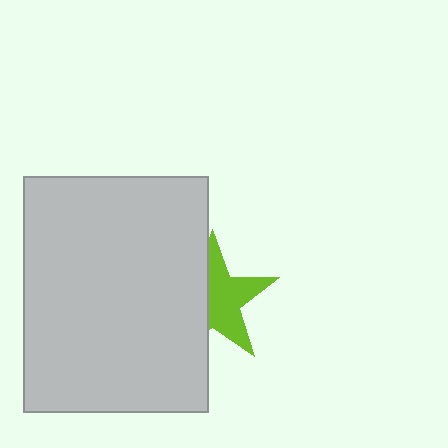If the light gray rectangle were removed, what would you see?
You would see the complete lime star.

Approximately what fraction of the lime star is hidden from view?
Roughly 44% of the lime star is hidden behind the light gray rectangle.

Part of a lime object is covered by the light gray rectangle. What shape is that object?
It is a star.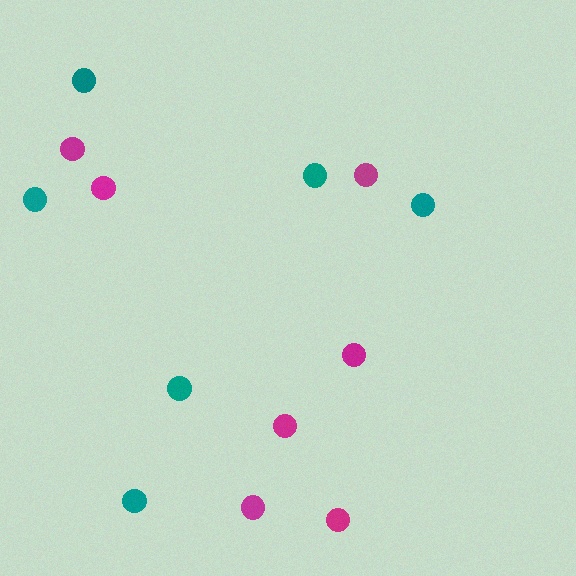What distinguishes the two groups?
There are 2 groups: one group of teal circles (6) and one group of magenta circles (7).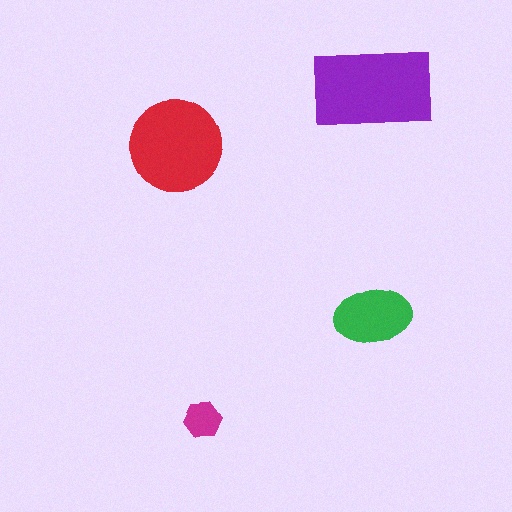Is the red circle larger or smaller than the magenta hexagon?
Larger.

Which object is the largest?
The purple rectangle.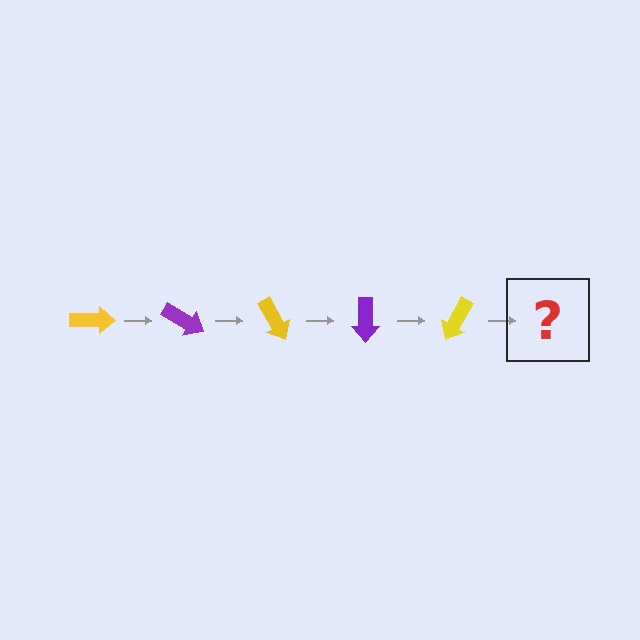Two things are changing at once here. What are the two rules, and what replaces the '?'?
The two rules are that it rotates 30 degrees each step and the color cycles through yellow and purple. The '?' should be a purple arrow, rotated 150 degrees from the start.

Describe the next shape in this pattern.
It should be a purple arrow, rotated 150 degrees from the start.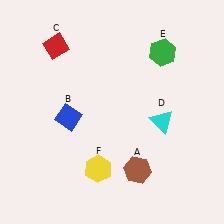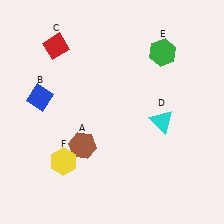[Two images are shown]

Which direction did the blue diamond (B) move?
The blue diamond (B) moved left.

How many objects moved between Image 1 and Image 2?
3 objects moved between the two images.